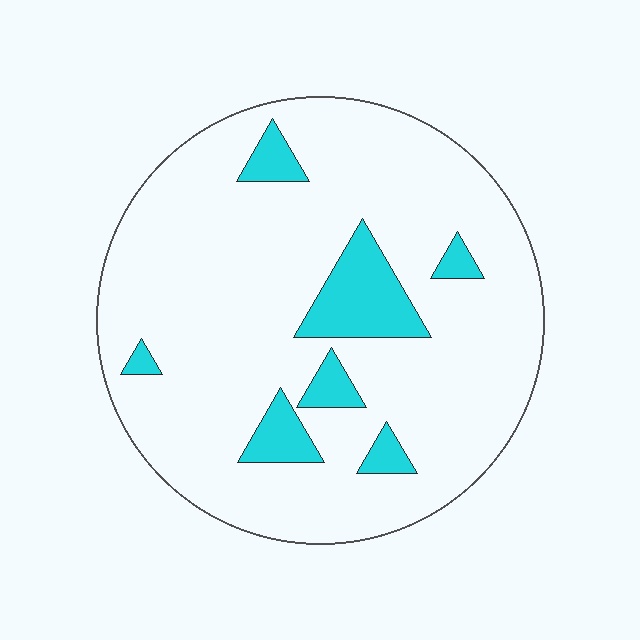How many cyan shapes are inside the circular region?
7.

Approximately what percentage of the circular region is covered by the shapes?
Approximately 15%.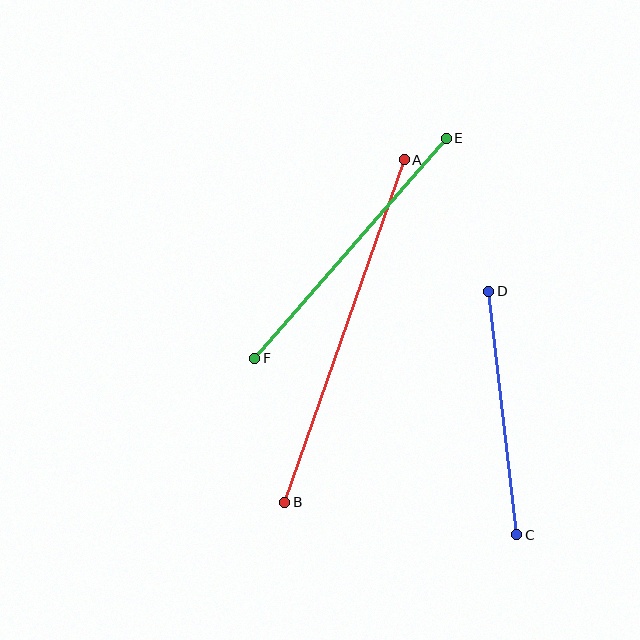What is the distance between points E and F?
The distance is approximately 292 pixels.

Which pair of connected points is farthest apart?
Points A and B are farthest apart.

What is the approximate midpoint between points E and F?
The midpoint is at approximately (351, 248) pixels.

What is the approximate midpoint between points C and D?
The midpoint is at approximately (503, 413) pixels.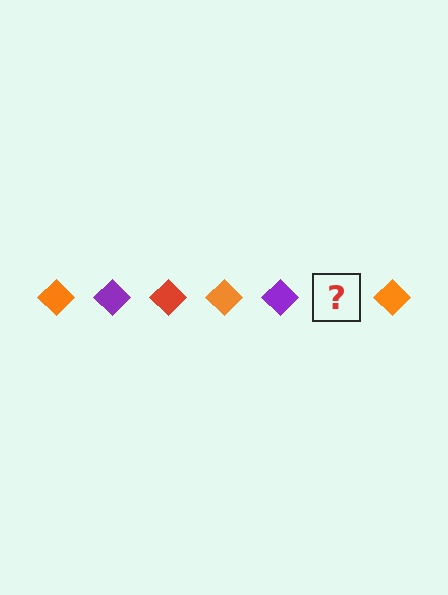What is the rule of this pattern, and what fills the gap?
The rule is that the pattern cycles through orange, purple, red diamonds. The gap should be filled with a red diamond.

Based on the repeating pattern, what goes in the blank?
The blank should be a red diamond.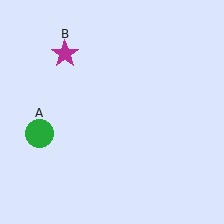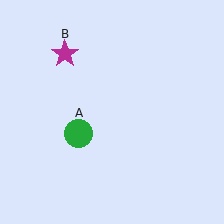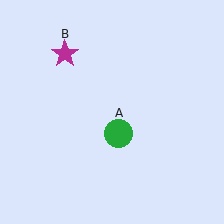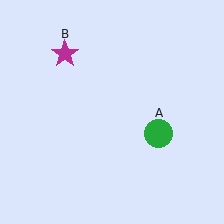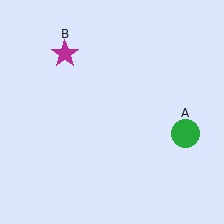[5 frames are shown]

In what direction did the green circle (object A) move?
The green circle (object A) moved right.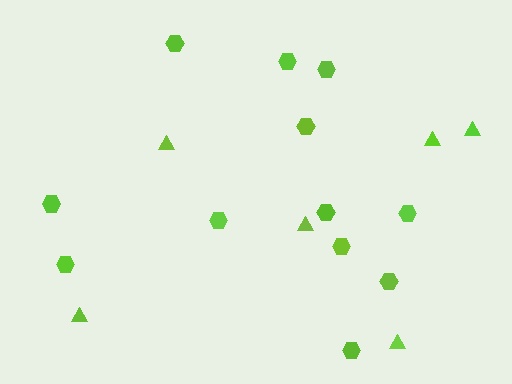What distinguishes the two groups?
There are 2 groups: one group of hexagons (12) and one group of triangles (6).